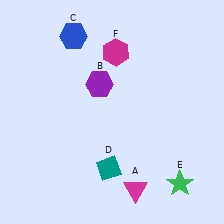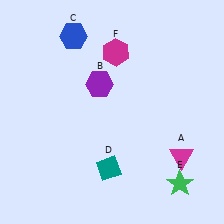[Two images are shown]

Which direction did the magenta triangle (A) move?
The magenta triangle (A) moved right.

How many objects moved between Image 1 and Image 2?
1 object moved between the two images.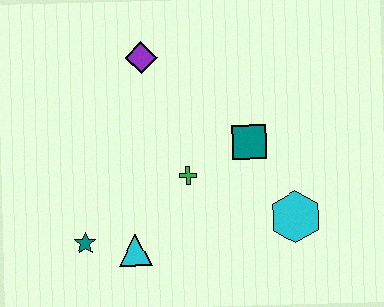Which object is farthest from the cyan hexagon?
The purple diamond is farthest from the cyan hexagon.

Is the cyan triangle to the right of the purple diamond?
No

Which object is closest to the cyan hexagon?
The teal square is closest to the cyan hexagon.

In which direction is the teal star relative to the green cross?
The teal star is to the left of the green cross.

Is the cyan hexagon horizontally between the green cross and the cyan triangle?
No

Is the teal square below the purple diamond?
Yes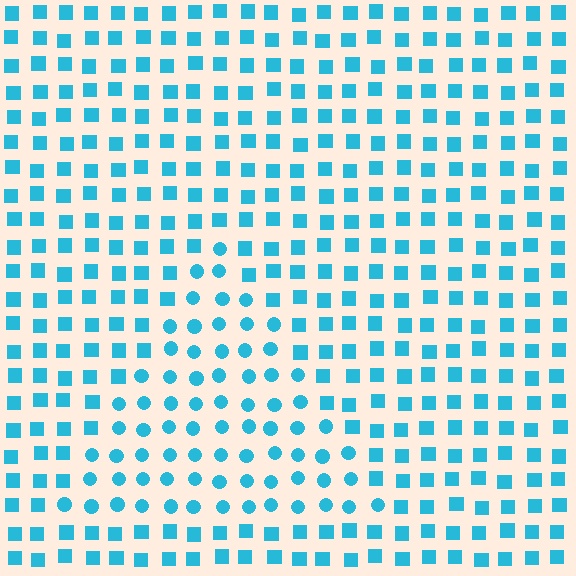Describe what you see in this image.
The image is filled with small cyan elements arranged in a uniform grid. A triangle-shaped region contains circles, while the surrounding area contains squares. The boundary is defined purely by the change in element shape.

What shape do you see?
I see a triangle.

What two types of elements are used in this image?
The image uses circles inside the triangle region and squares outside it.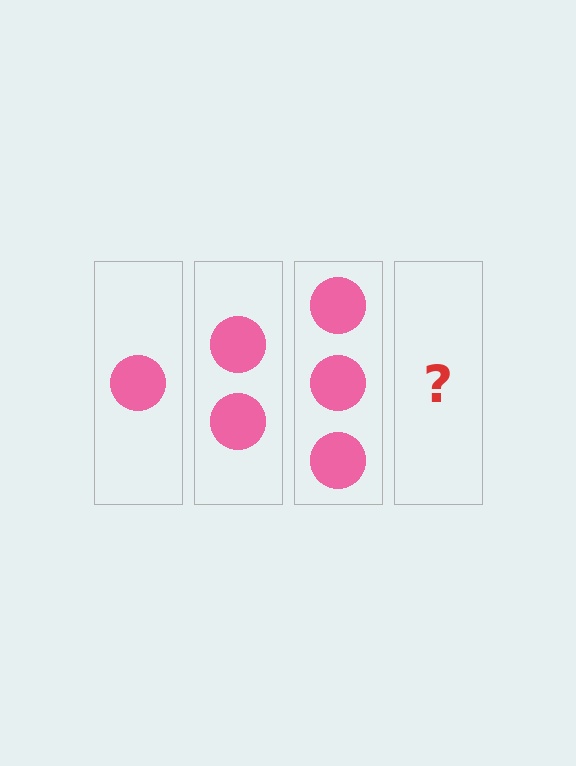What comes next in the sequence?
The next element should be 4 circles.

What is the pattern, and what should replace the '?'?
The pattern is that each step adds one more circle. The '?' should be 4 circles.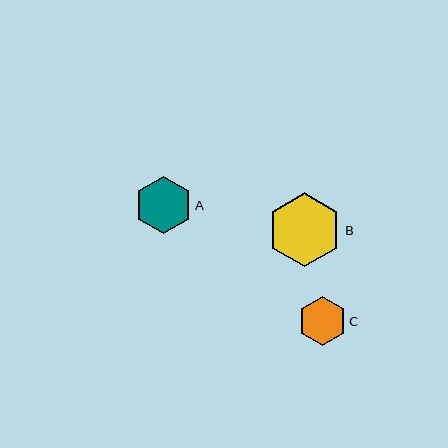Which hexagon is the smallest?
Hexagon C is the smallest with a size of approximately 48 pixels.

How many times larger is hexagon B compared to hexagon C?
Hexagon B is approximately 1.5 times the size of hexagon C.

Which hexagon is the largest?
Hexagon B is the largest with a size of approximately 74 pixels.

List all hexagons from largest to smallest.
From largest to smallest: B, A, C.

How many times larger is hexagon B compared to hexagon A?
Hexagon B is approximately 1.3 times the size of hexagon A.